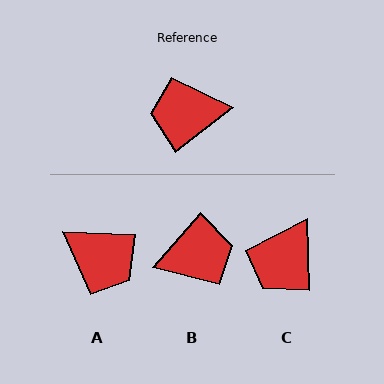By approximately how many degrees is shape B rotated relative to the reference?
Approximately 168 degrees clockwise.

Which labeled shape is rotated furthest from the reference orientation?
B, about 168 degrees away.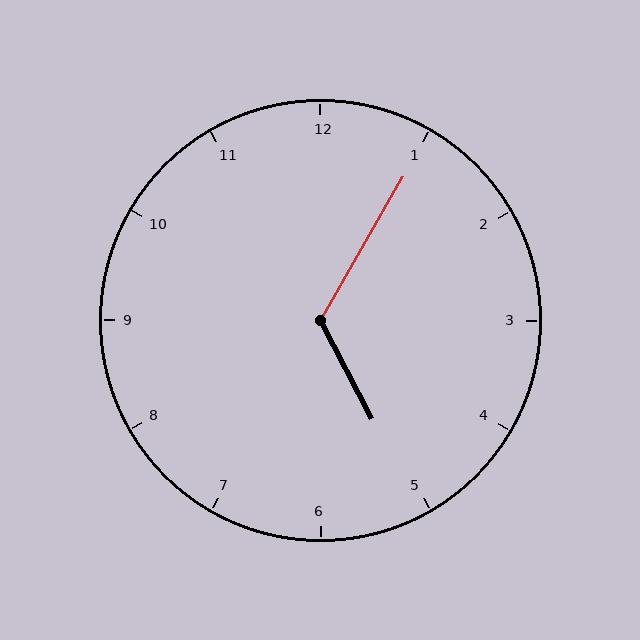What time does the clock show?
5:05.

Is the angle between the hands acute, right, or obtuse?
It is obtuse.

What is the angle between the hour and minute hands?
Approximately 122 degrees.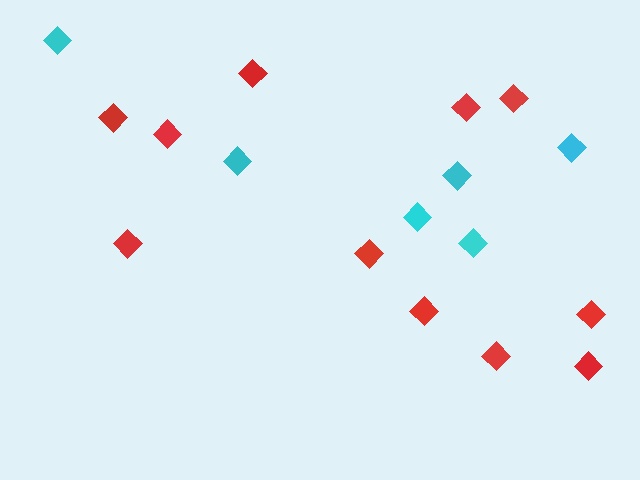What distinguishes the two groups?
There are 2 groups: one group of red diamonds (11) and one group of cyan diamonds (6).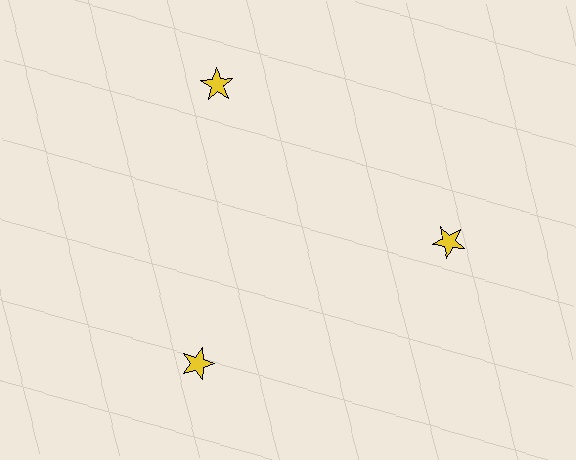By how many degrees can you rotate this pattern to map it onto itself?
The pattern maps onto itself every 120 degrees of rotation.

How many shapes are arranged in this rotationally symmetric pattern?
There are 3 shapes, arranged in 3 groups of 1.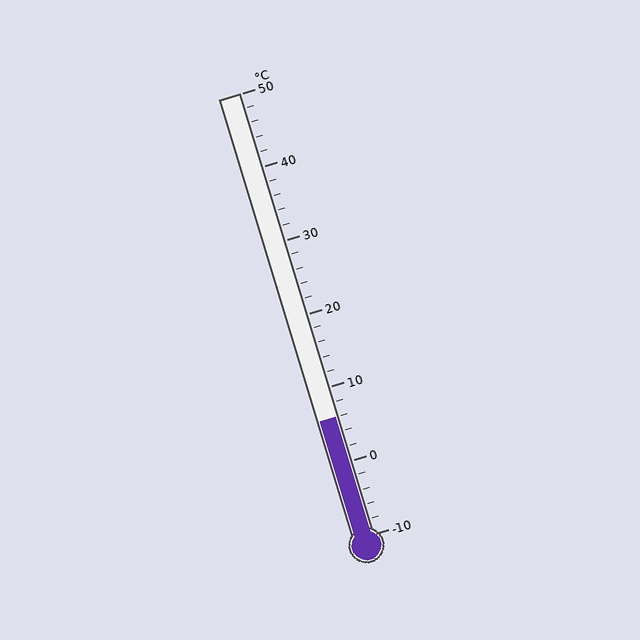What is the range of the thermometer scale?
The thermometer scale ranges from -10°C to 50°C.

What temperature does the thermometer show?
The thermometer shows approximately 6°C.